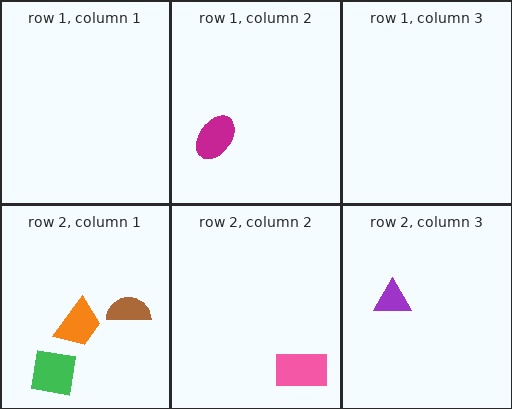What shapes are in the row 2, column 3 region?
The purple triangle.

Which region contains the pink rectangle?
The row 2, column 2 region.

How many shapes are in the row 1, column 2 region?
1.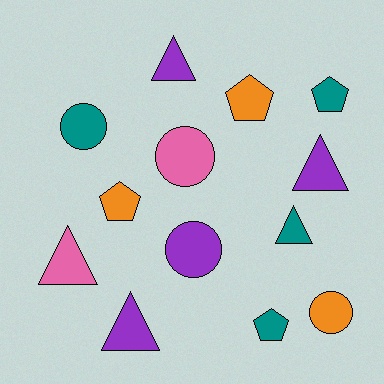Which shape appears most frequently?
Triangle, with 5 objects.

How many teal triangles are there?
There is 1 teal triangle.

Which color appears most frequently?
Teal, with 4 objects.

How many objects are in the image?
There are 13 objects.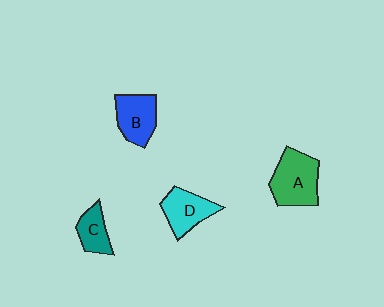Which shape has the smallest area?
Shape C (teal).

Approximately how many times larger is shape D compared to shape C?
Approximately 1.4 times.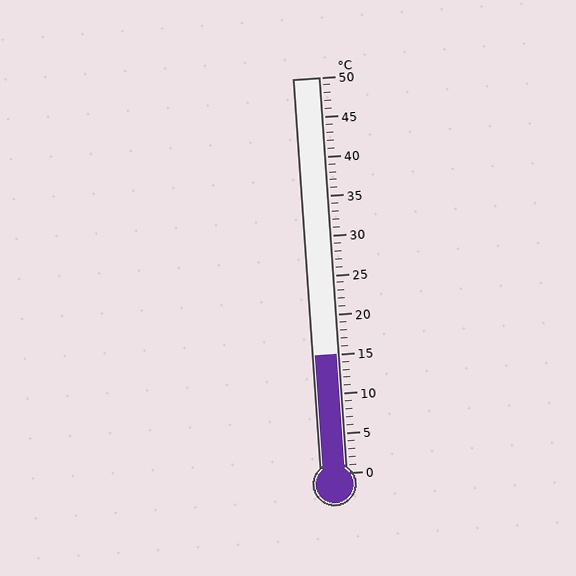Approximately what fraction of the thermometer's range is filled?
The thermometer is filled to approximately 30% of its range.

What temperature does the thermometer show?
The thermometer shows approximately 15°C.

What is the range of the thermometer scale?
The thermometer scale ranges from 0°C to 50°C.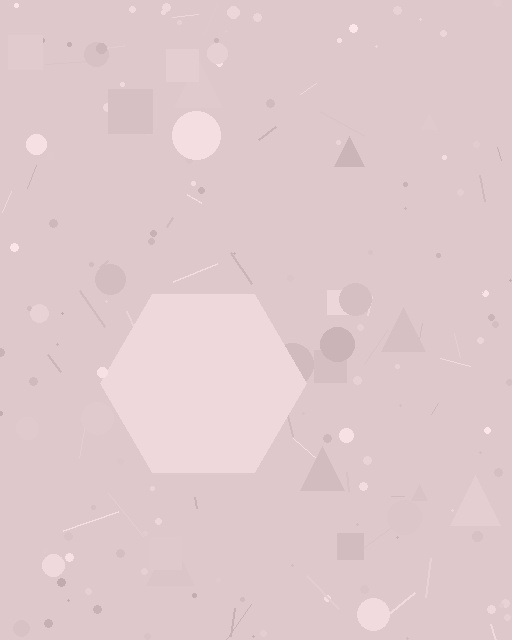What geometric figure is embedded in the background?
A hexagon is embedded in the background.